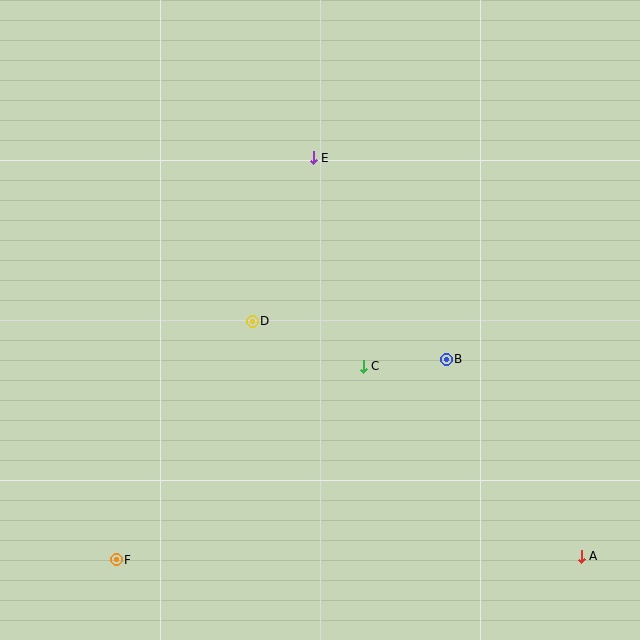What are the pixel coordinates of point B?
Point B is at (446, 359).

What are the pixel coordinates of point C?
Point C is at (363, 366).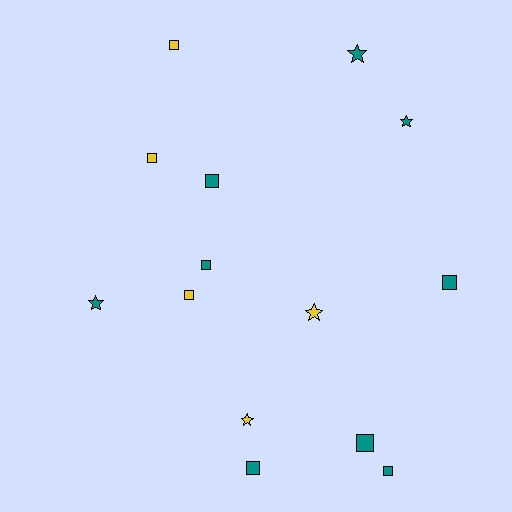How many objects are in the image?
There are 14 objects.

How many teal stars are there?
There are 3 teal stars.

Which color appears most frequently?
Teal, with 9 objects.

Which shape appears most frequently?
Square, with 9 objects.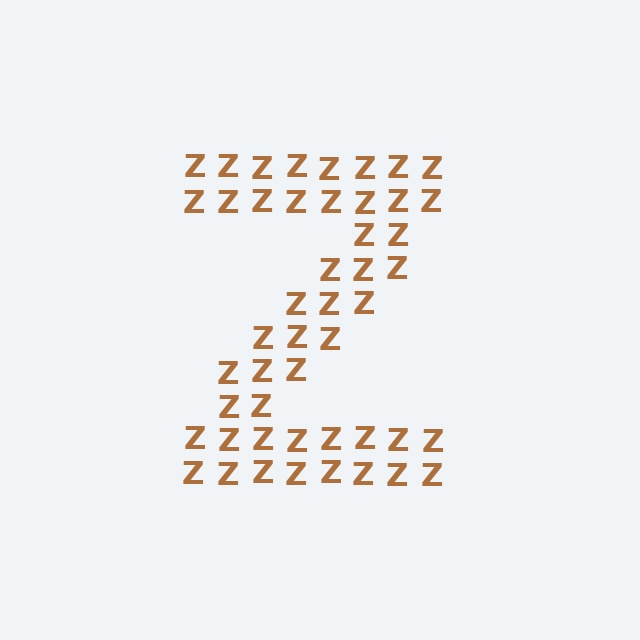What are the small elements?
The small elements are letter Z's.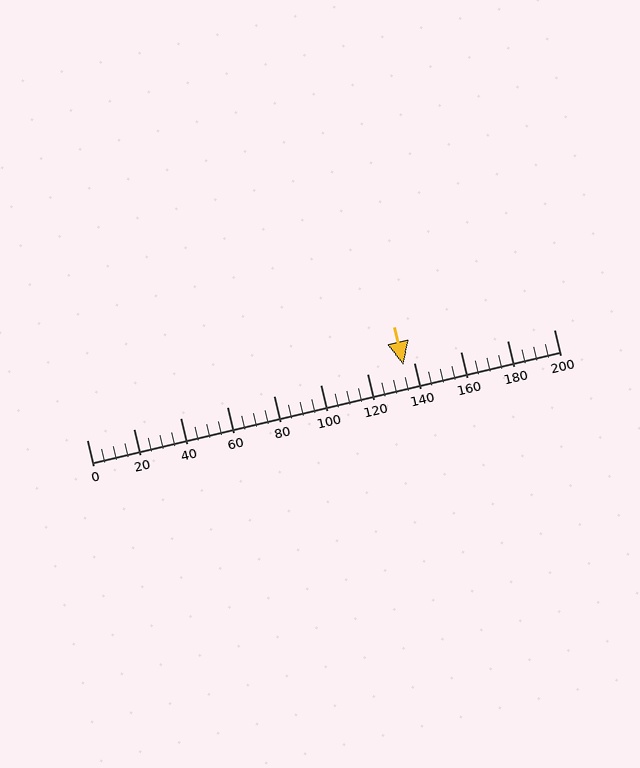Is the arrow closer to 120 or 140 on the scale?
The arrow is closer to 140.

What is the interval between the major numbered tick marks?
The major tick marks are spaced 20 units apart.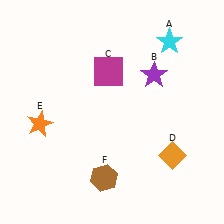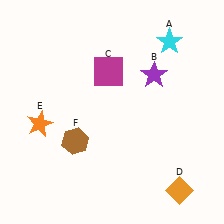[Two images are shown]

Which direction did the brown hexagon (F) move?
The brown hexagon (F) moved up.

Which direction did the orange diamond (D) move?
The orange diamond (D) moved down.